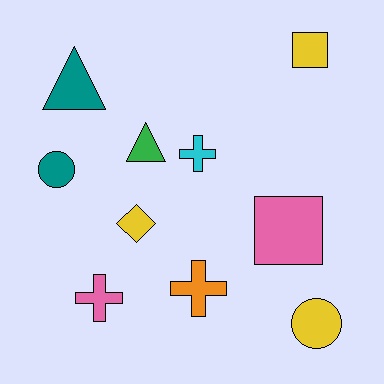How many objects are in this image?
There are 10 objects.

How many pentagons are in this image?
There are no pentagons.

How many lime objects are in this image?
There are no lime objects.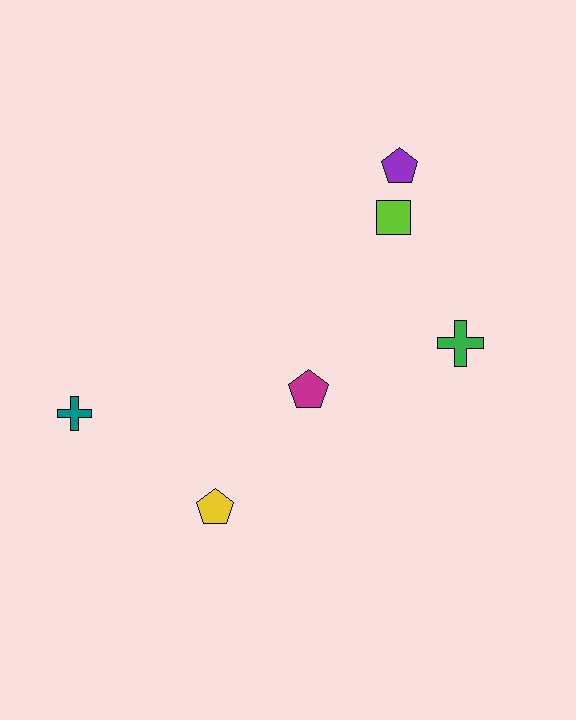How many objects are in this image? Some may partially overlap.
There are 6 objects.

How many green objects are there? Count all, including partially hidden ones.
There is 1 green object.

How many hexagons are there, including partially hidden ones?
There are no hexagons.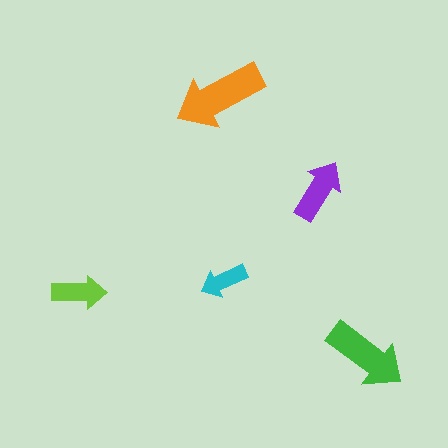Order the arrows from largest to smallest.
the orange one, the green one, the purple one, the lime one, the cyan one.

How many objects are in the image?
There are 5 objects in the image.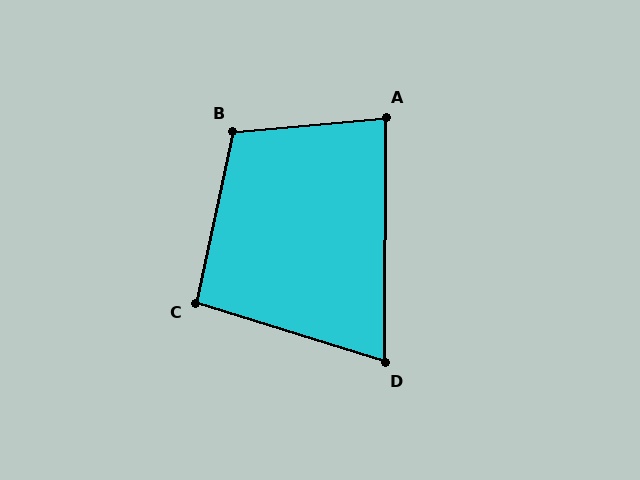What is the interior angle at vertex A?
Approximately 85 degrees (acute).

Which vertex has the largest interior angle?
B, at approximately 107 degrees.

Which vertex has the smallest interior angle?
D, at approximately 73 degrees.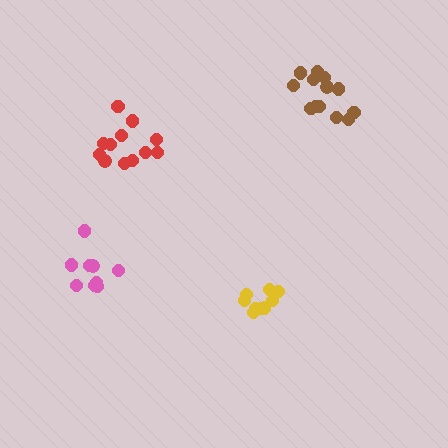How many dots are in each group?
Group 1: 9 dots, Group 2: 12 dots, Group 3: 13 dots, Group 4: 9 dots (43 total).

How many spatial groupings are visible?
There are 4 spatial groupings.